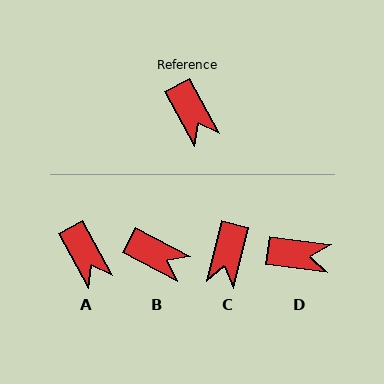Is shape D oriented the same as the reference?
No, it is off by about 54 degrees.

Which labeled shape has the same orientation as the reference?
A.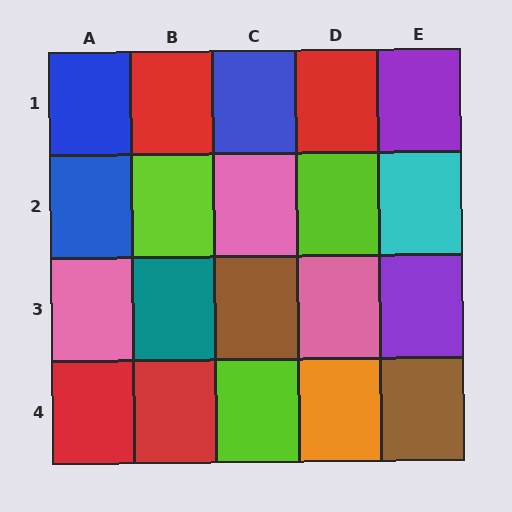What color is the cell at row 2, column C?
Pink.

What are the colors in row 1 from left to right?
Blue, red, blue, red, purple.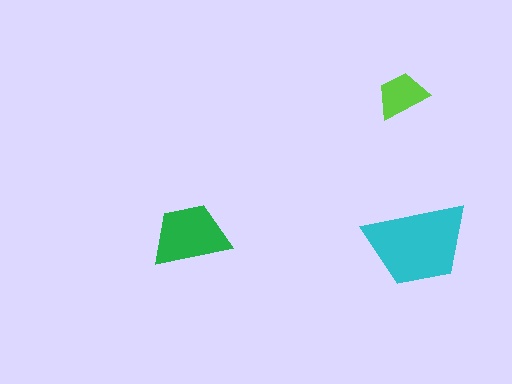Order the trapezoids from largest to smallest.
the cyan one, the green one, the lime one.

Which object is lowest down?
The cyan trapezoid is bottommost.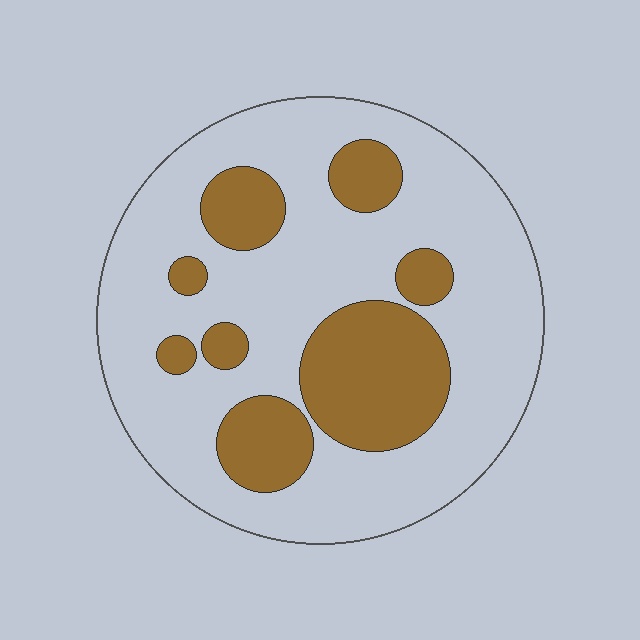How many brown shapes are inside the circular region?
8.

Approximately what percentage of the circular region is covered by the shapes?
Approximately 25%.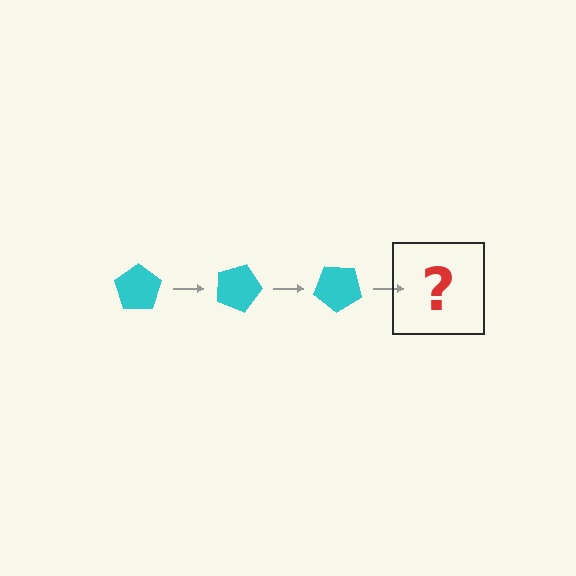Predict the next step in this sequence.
The next step is a cyan pentagon rotated 60 degrees.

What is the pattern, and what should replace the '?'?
The pattern is that the pentagon rotates 20 degrees each step. The '?' should be a cyan pentagon rotated 60 degrees.